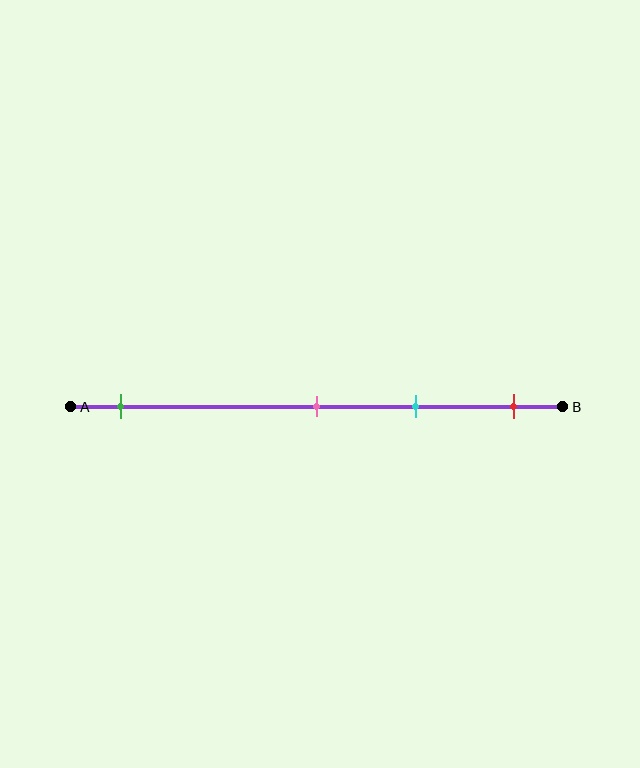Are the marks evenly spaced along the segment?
No, the marks are not evenly spaced.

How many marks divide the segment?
There are 4 marks dividing the segment.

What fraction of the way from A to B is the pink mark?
The pink mark is approximately 50% (0.5) of the way from A to B.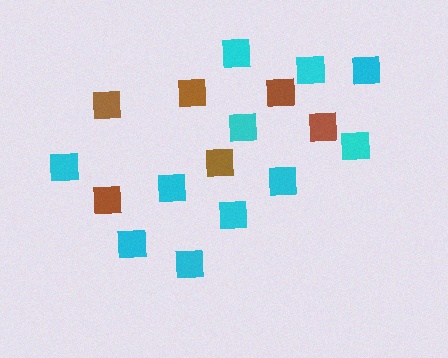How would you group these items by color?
There are 2 groups: one group of cyan squares (11) and one group of brown squares (6).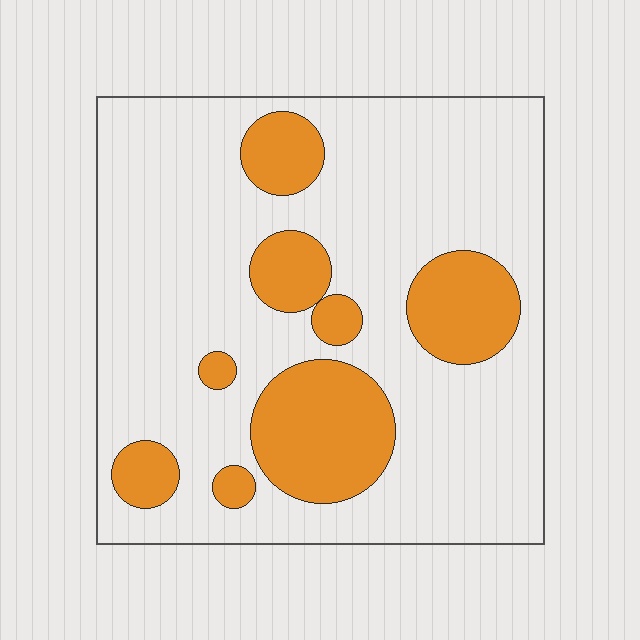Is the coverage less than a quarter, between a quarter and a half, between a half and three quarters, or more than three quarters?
Less than a quarter.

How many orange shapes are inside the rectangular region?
8.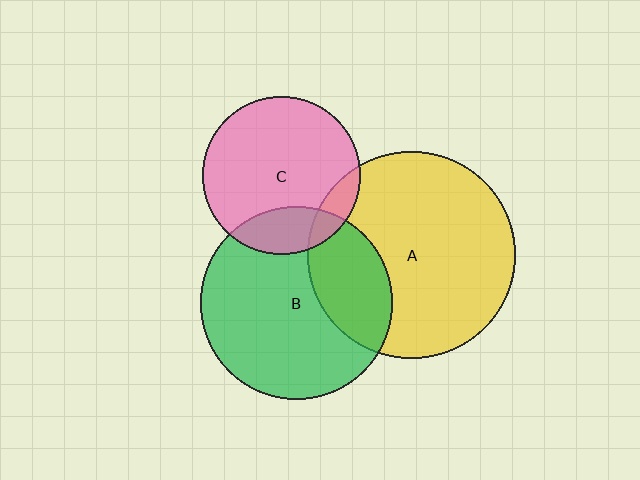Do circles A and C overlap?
Yes.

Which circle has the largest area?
Circle A (yellow).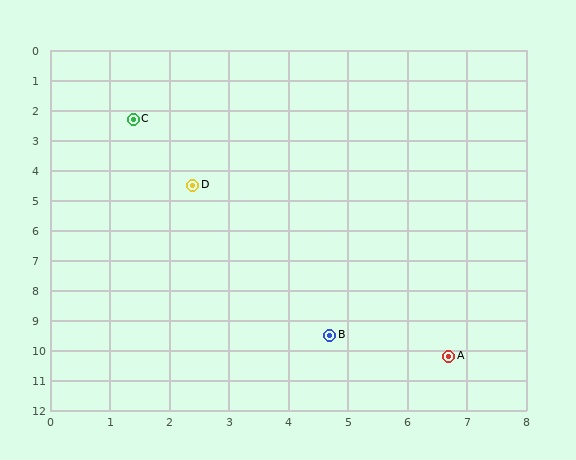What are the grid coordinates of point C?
Point C is at approximately (1.4, 2.3).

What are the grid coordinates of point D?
Point D is at approximately (2.4, 4.5).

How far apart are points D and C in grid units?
Points D and C are about 2.4 grid units apart.